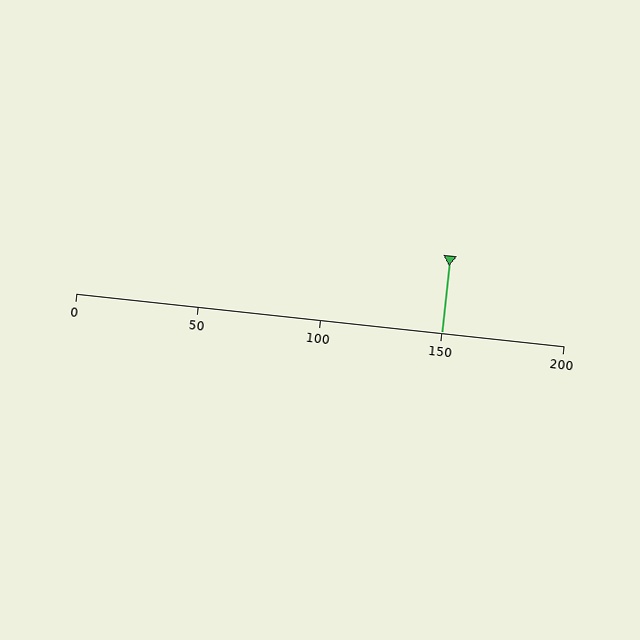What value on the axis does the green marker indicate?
The marker indicates approximately 150.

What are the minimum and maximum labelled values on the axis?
The axis runs from 0 to 200.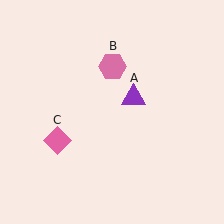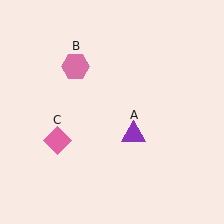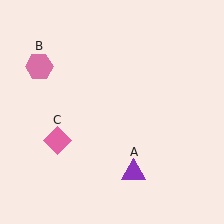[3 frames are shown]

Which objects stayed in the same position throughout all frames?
Pink diamond (object C) remained stationary.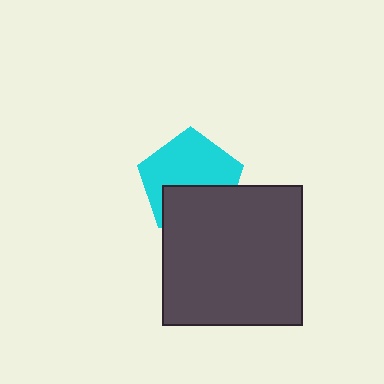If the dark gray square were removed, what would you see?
You would see the complete cyan pentagon.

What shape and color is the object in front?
The object in front is a dark gray square.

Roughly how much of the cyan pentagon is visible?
About half of it is visible (roughly 61%).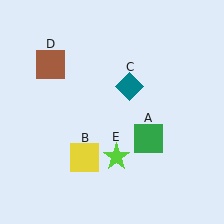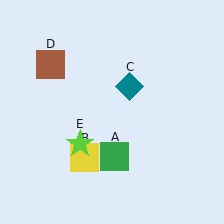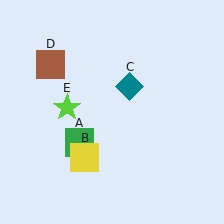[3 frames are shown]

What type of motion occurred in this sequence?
The green square (object A), lime star (object E) rotated clockwise around the center of the scene.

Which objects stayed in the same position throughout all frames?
Yellow square (object B) and teal diamond (object C) and brown square (object D) remained stationary.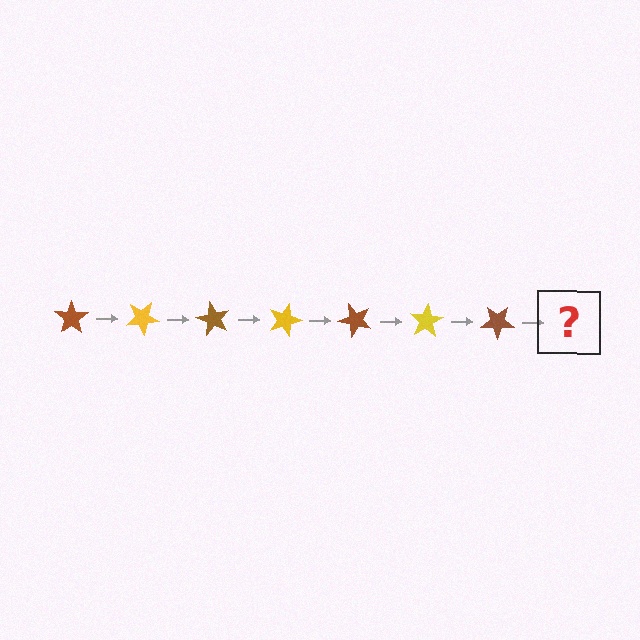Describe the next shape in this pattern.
It should be a yellow star, rotated 210 degrees from the start.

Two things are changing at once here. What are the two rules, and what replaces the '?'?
The two rules are that it rotates 30 degrees each step and the color cycles through brown and yellow. The '?' should be a yellow star, rotated 210 degrees from the start.